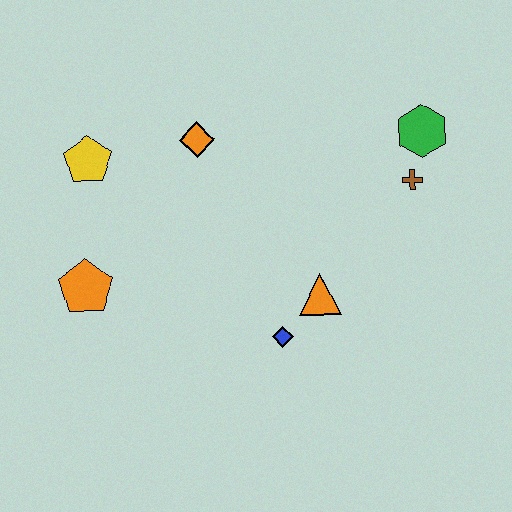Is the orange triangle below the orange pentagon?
Yes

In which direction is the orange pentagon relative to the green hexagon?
The orange pentagon is to the left of the green hexagon.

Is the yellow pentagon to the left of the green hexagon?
Yes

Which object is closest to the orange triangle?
The blue diamond is closest to the orange triangle.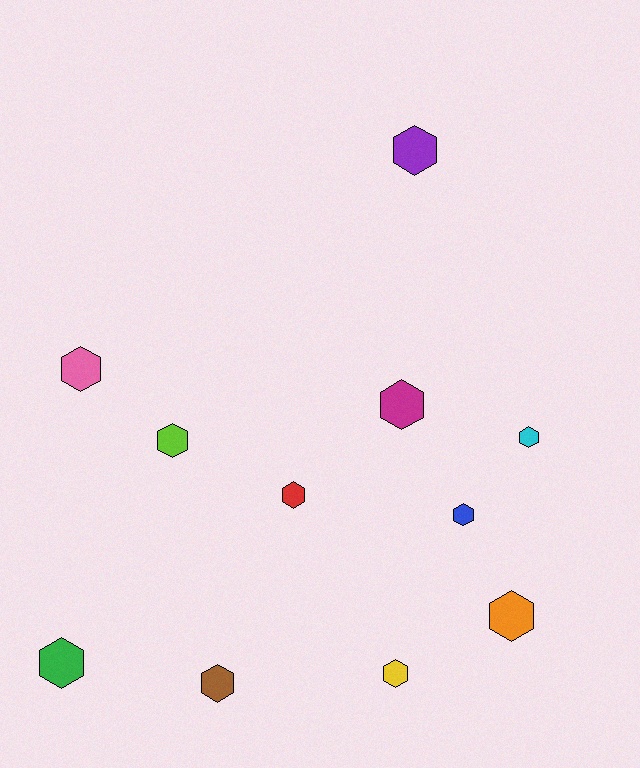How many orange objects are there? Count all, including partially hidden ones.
There is 1 orange object.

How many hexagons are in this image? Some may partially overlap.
There are 11 hexagons.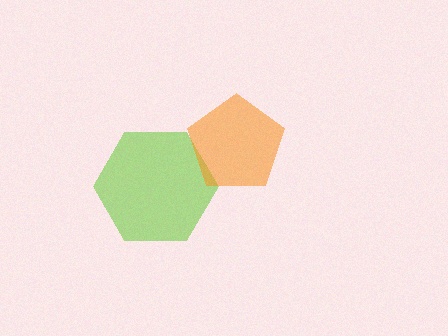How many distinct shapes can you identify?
There are 2 distinct shapes: a lime hexagon, an orange pentagon.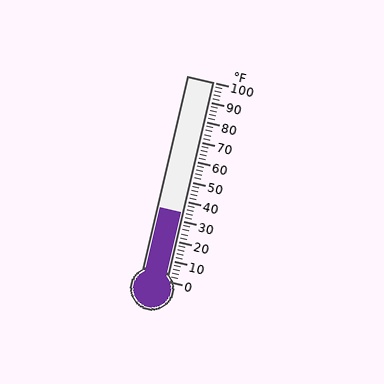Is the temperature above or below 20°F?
The temperature is above 20°F.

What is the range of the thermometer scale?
The thermometer scale ranges from 0°F to 100°F.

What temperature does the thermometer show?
The thermometer shows approximately 34°F.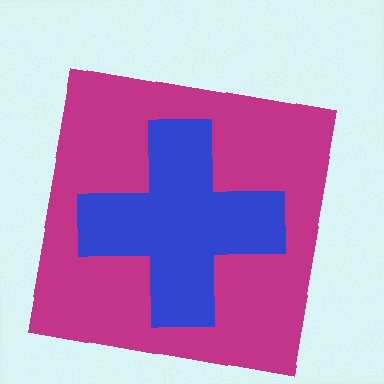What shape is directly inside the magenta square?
The blue cross.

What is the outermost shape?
The magenta square.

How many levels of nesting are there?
2.